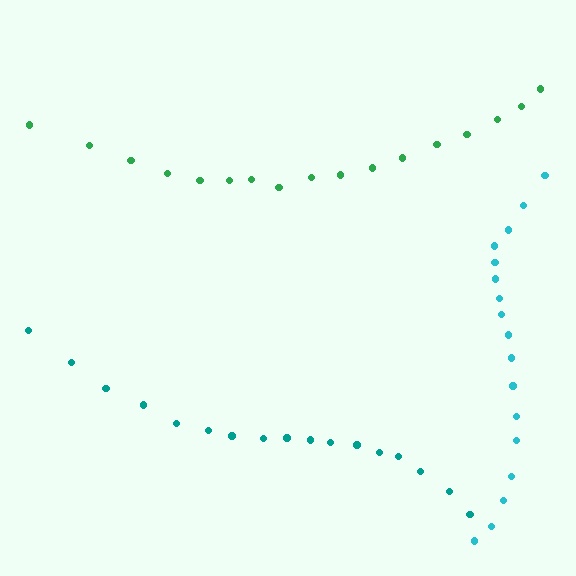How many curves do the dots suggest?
There are 3 distinct paths.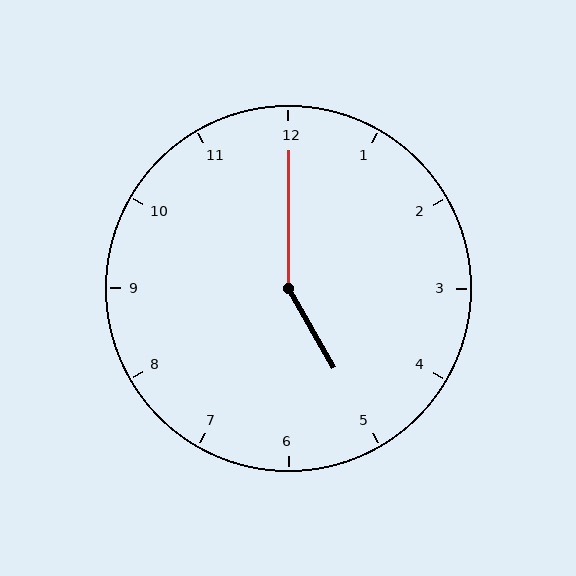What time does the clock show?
5:00.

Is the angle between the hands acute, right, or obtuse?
It is obtuse.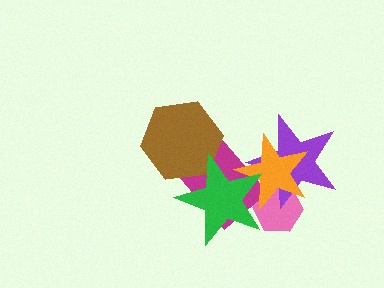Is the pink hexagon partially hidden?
Yes, it is partially covered by another shape.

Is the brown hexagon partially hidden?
Yes, it is partially covered by another shape.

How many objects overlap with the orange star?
4 objects overlap with the orange star.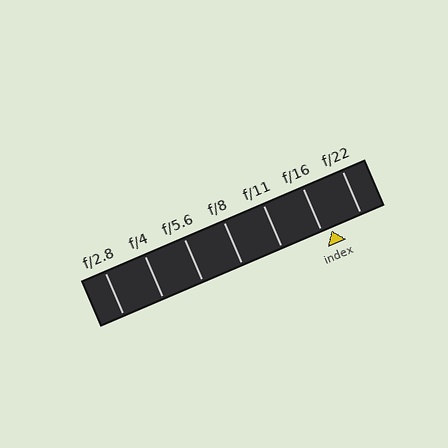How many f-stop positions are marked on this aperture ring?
There are 7 f-stop positions marked.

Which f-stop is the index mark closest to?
The index mark is closest to f/16.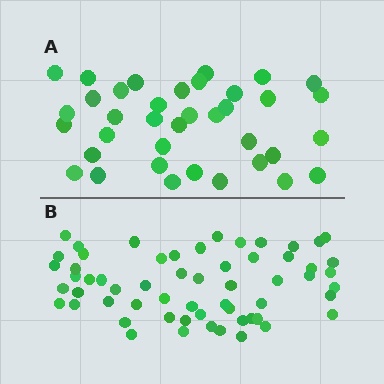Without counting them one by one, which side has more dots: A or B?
Region B (the bottom region) has more dots.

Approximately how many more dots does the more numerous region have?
Region B has approximately 20 more dots than region A.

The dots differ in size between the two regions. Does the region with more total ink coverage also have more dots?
No. Region A has more total ink coverage because its dots are larger, but region B actually contains more individual dots. Total area can be misleading — the number of items is what matters here.